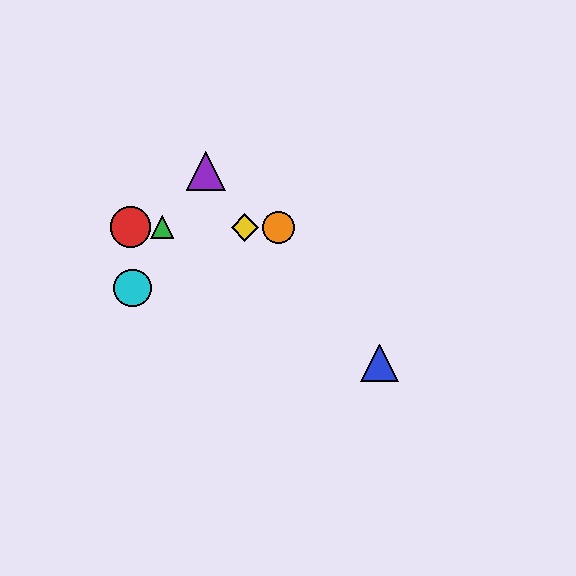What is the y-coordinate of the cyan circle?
The cyan circle is at y≈288.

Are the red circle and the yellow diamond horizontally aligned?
Yes, both are at y≈227.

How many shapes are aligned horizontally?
4 shapes (the red circle, the green triangle, the yellow diamond, the orange circle) are aligned horizontally.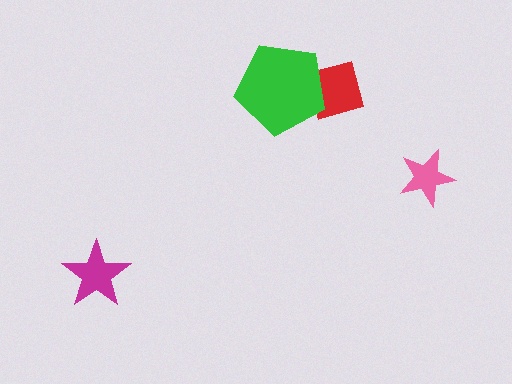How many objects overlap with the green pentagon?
1 object overlaps with the green pentagon.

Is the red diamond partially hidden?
Yes, it is partially covered by another shape.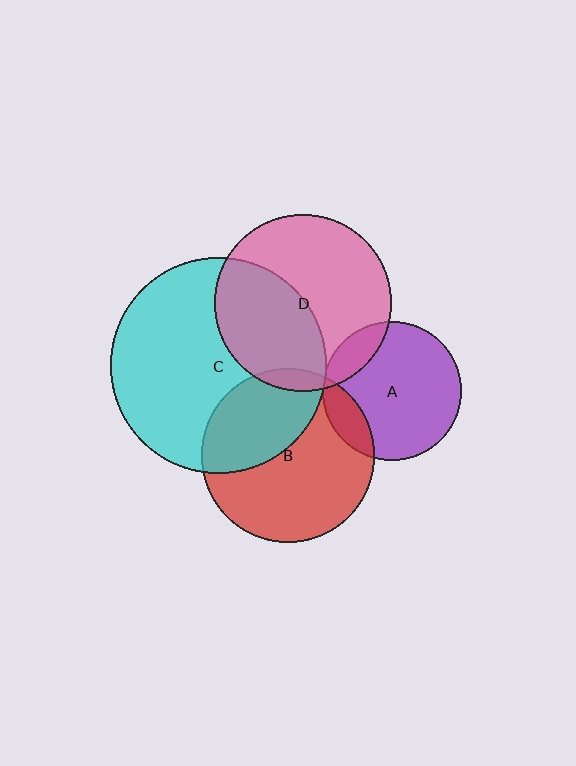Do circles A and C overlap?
Yes.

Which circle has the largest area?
Circle C (cyan).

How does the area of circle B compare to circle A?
Approximately 1.6 times.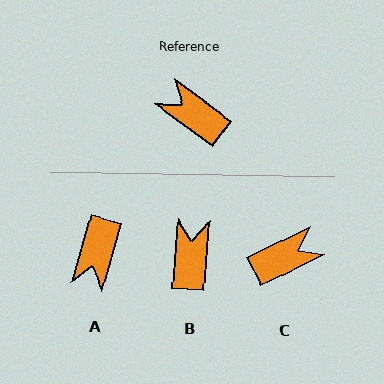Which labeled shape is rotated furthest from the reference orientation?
C, about 118 degrees away.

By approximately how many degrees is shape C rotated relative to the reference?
Approximately 118 degrees clockwise.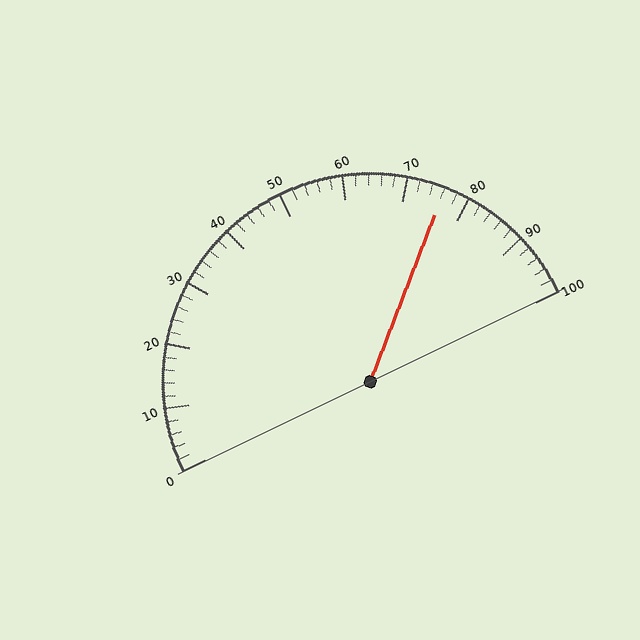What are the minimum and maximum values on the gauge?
The gauge ranges from 0 to 100.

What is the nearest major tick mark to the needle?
The nearest major tick mark is 80.